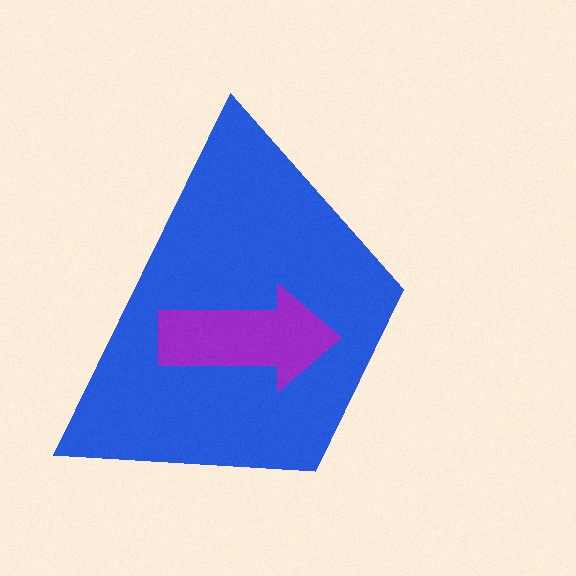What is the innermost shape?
The purple arrow.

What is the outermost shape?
The blue trapezoid.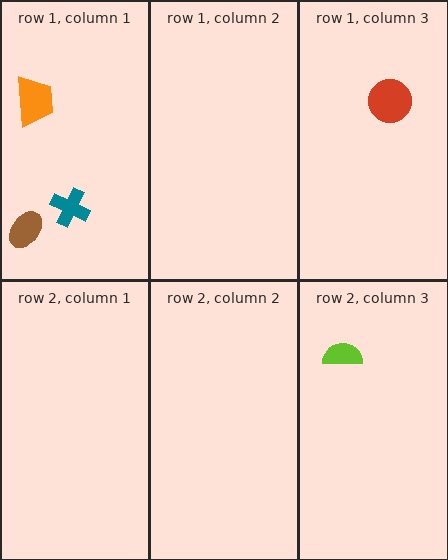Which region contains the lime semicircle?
The row 2, column 3 region.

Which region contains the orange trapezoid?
The row 1, column 1 region.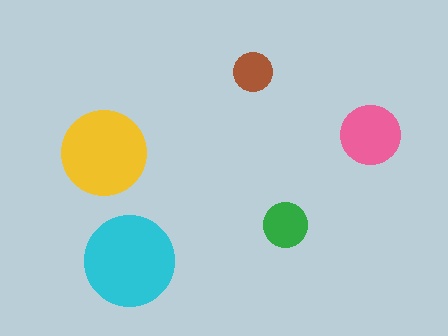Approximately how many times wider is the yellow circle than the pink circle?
About 1.5 times wider.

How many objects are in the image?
There are 5 objects in the image.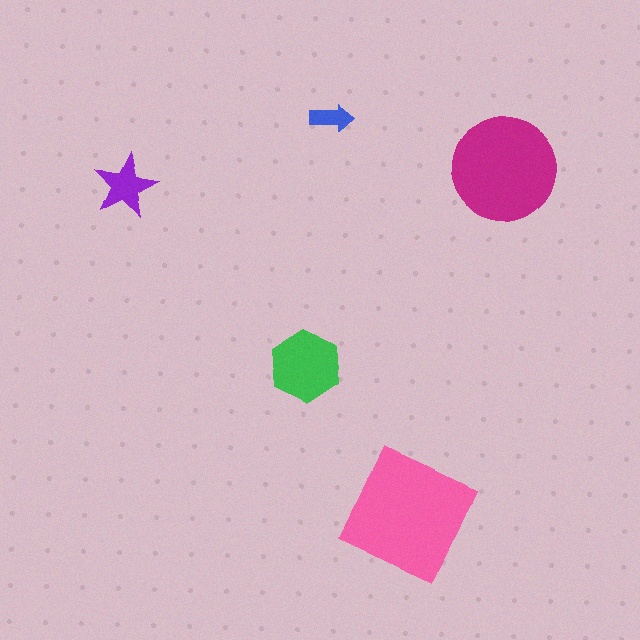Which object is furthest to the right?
The magenta circle is rightmost.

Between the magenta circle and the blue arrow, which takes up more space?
The magenta circle.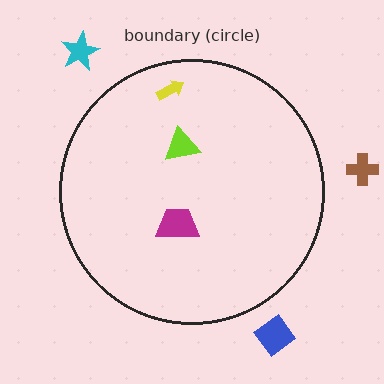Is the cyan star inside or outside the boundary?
Outside.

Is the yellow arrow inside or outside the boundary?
Inside.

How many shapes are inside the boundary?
3 inside, 3 outside.